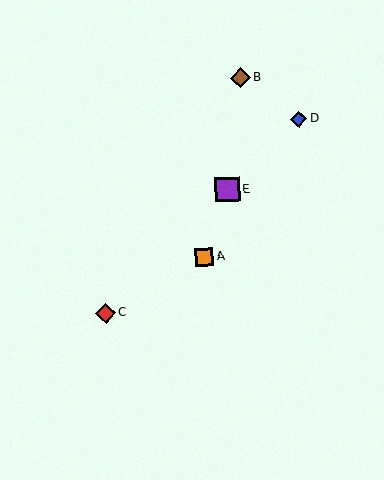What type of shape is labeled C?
Shape C is a red diamond.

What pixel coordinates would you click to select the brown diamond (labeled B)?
Click at (241, 78) to select the brown diamond B.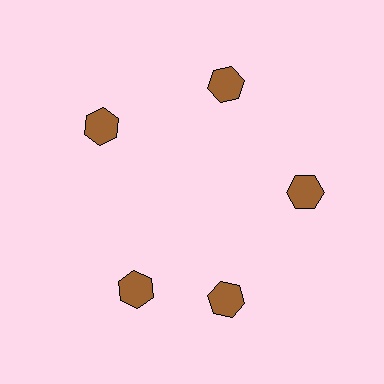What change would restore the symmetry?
The symmetry would be restored by rotating it back into even spacing with its neighbors so that all 5 hexagons sit at equal angles and equal distance from the center.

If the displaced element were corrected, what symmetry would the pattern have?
It would have 5-fold rotational symmetry — the pattern would map onto itself every 72 degrees.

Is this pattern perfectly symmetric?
No. The 5 brown hexagons are arranged in a ring, but one element near the 8 o'clock position is rotated out of alignment along the ring, breaking the 5-fold rotational symmetry.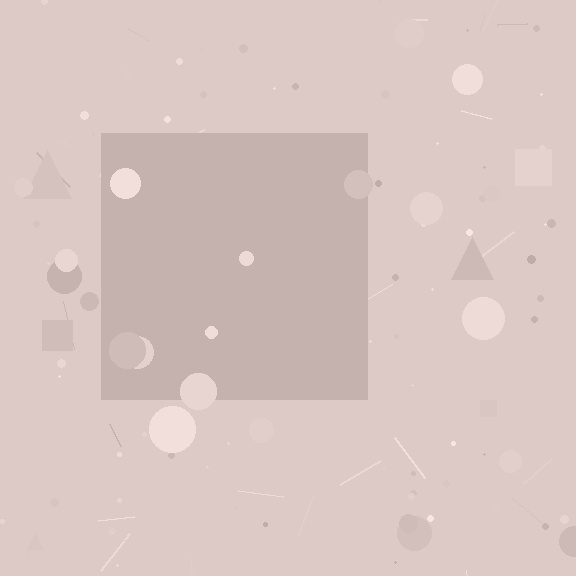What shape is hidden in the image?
A square is hidden in the image.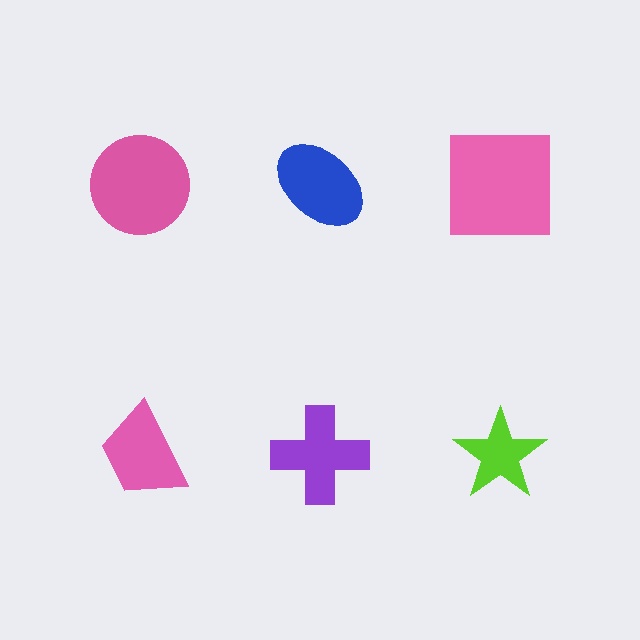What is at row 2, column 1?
A pink trapezoid.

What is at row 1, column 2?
A blue ellipse.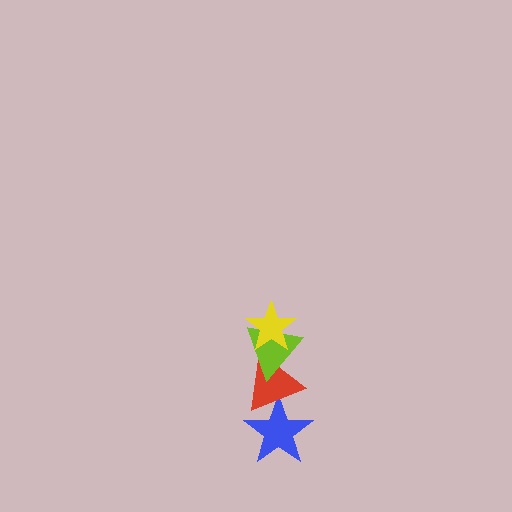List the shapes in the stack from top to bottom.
From top to bottom: the yellow star, the lime triangle, the red triangle, the blue star.